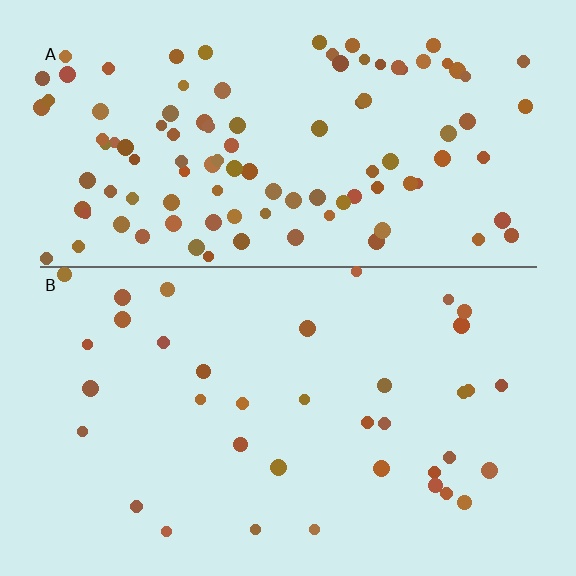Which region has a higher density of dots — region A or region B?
A (the top).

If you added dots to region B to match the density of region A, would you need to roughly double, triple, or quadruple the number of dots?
Approximately triple.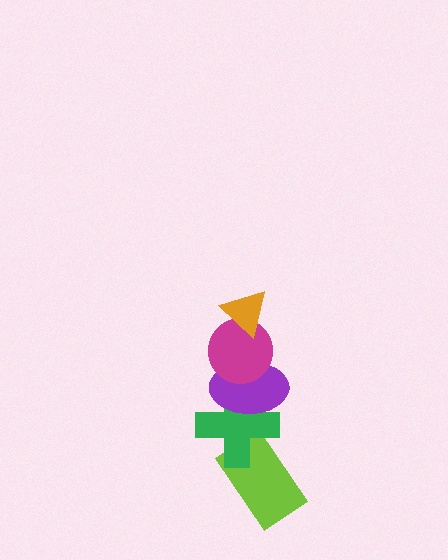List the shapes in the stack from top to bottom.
From top to bottom: the orange triangle, the magenta circle, the purple ellipse, the green cross, the lime rectangle.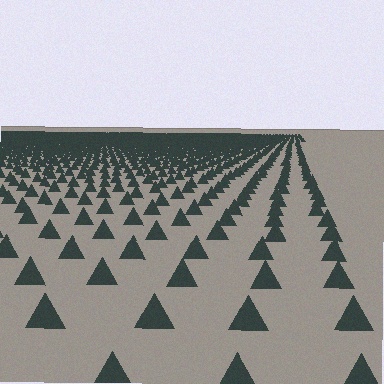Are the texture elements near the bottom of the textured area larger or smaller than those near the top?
Larger. Near the bottom, elements are closer to the viewer and appear at a bigger on-screen size.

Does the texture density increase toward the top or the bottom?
Density increases toward the top.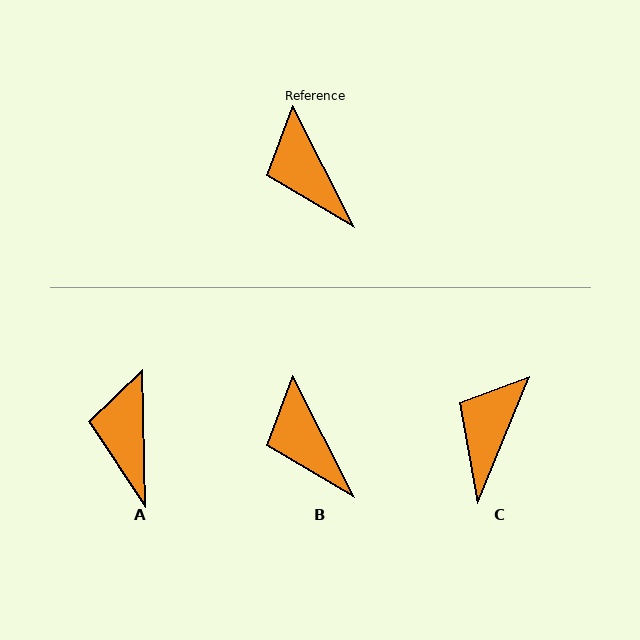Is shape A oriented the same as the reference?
No, it is off by about 26 degrees.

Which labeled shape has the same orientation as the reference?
B.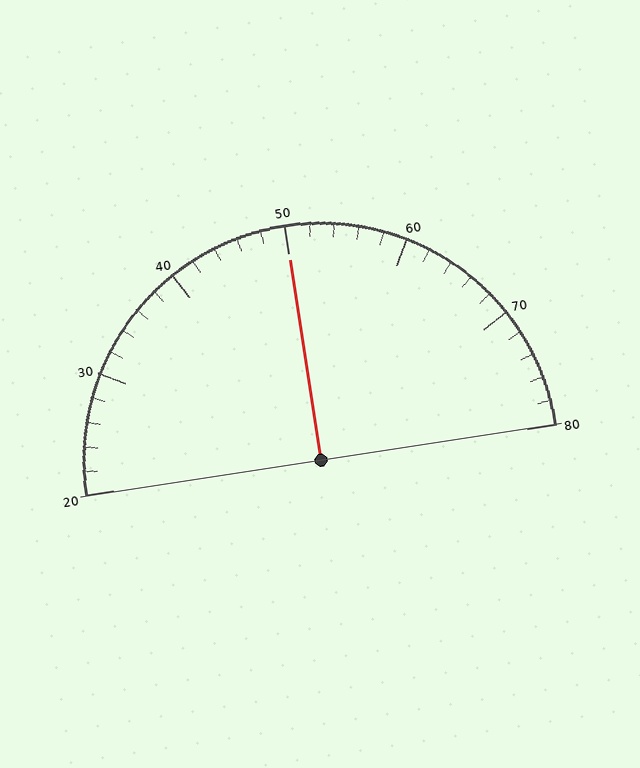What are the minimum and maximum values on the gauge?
The gauge ranges from 20 to 80.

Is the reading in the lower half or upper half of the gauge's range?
The reading is in the upper half of the range (20 to 80).